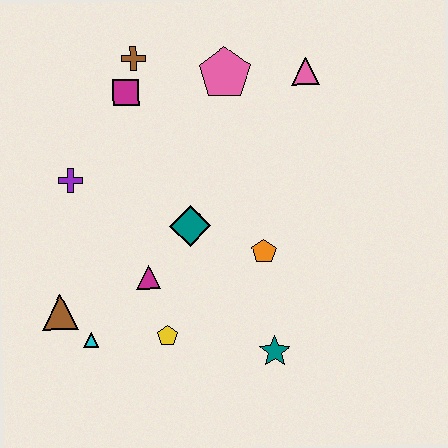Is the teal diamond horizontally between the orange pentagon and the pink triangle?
No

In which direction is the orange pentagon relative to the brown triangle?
The orange pentagon is to the right of the brown triangle.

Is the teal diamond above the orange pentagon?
Yes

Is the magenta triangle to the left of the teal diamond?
Yes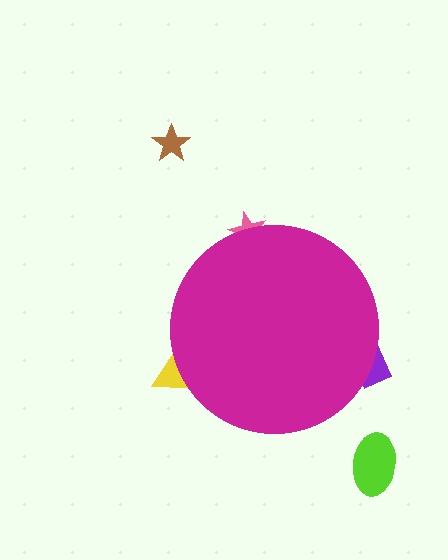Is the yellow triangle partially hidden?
Yes, the yellow triangle is partially hidden behind the magenta circle.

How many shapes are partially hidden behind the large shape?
3 shapes are partially hidden.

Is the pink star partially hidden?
Yes, the pink star is partially hidden behind the magenta circle.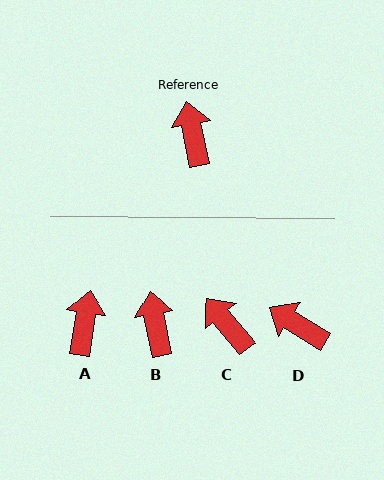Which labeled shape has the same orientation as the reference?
B.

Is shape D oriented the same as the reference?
No, it is off by about 47 degrees.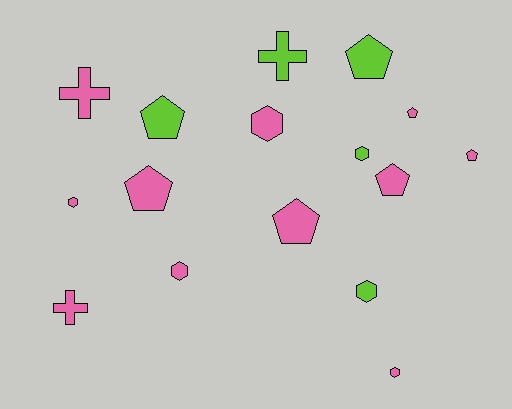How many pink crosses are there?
There are 2 pink crosses.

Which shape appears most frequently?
Pentagon, with 7 objects.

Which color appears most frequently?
Pink, with 11 objects.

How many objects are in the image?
There are 16 objects.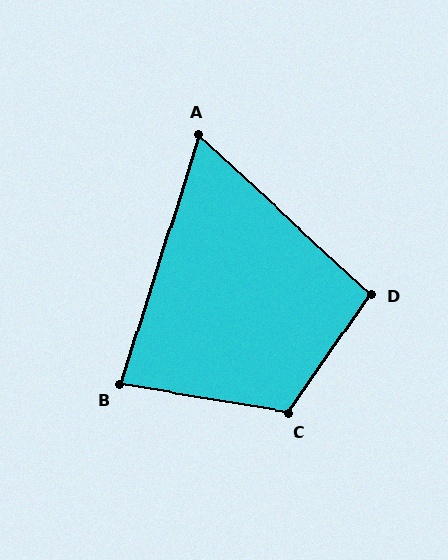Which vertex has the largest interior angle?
C, at approximately 115 degrees.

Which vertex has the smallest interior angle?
A, at approximately 65 degrees.